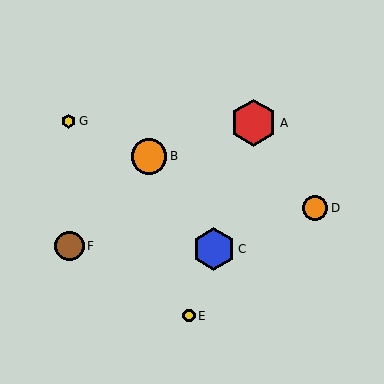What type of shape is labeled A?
Shape A is a red hexagon.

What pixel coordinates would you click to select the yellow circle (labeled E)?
Click at (189, 316) to select the yellow circle E.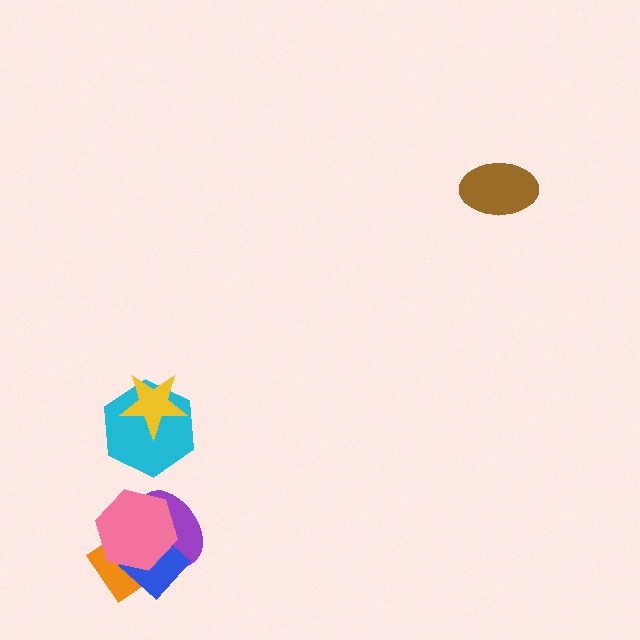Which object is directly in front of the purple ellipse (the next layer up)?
The blue diamond is directly in front of the purple ellipse.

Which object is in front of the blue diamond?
The pink hexagon is in front of the blue diamond.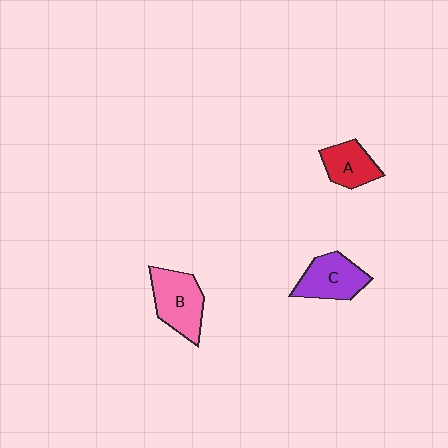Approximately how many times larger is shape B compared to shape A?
Approximately 1.4 times.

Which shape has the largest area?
Shape B (pink).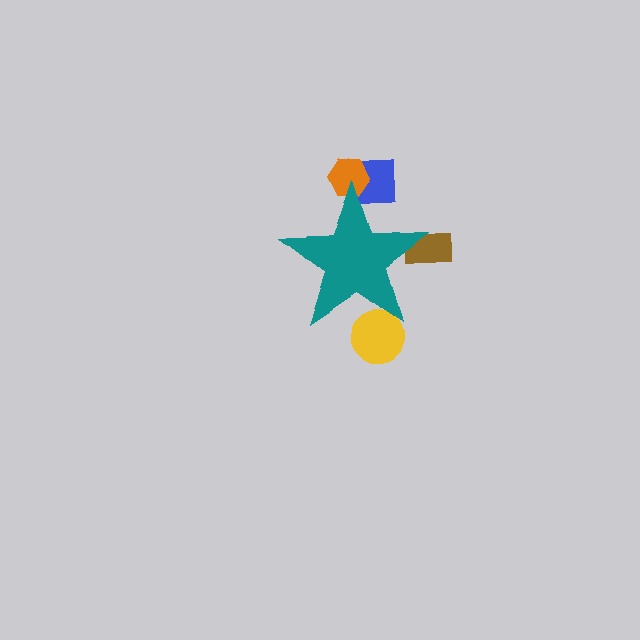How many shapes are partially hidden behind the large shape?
4 shapes are partially hidden.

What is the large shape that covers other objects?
A teal star.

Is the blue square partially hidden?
Yes, the blue square is partially hidden behind the teal star.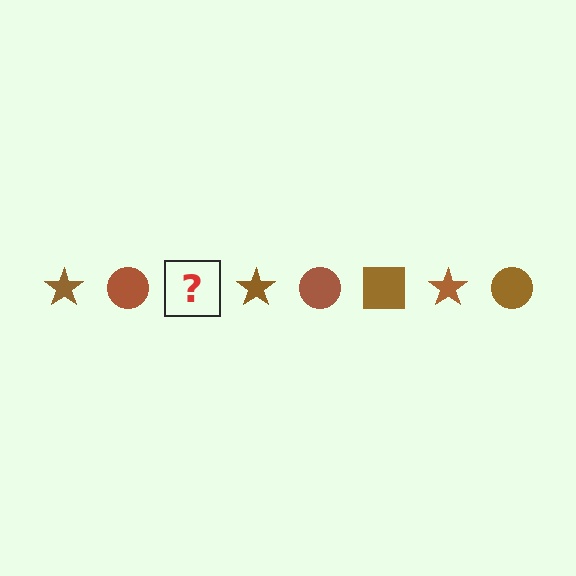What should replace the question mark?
The question mark should be replaced with a brown square.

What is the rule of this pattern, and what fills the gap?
The rule is that the pattern cycles through star, circle, square shapes in brown. The gap should be filled with a brown square.